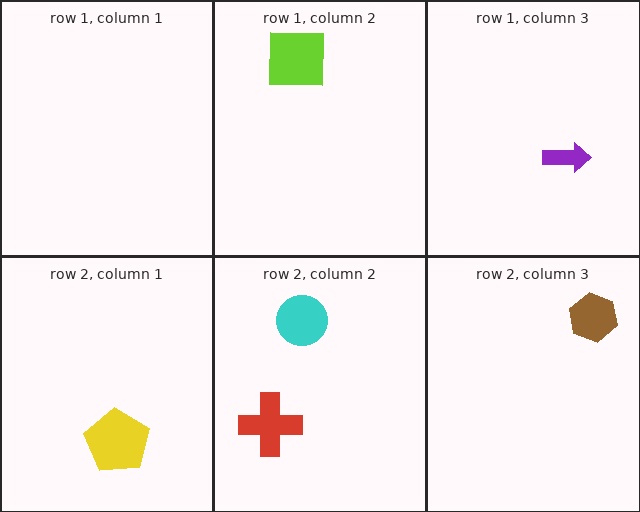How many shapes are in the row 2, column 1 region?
1.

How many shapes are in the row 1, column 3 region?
1.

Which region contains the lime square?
The row 1, column 2 region.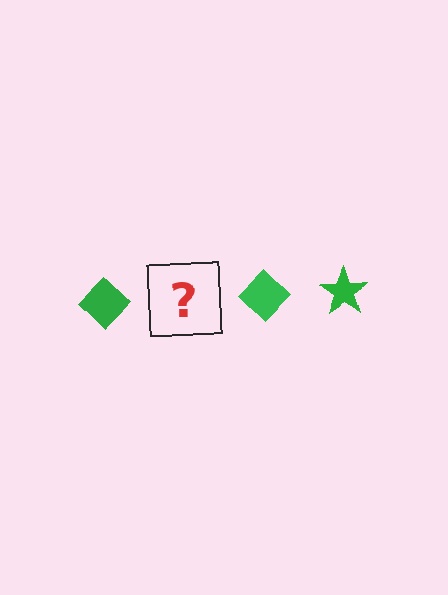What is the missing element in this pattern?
The missing element is a green star.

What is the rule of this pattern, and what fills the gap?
The rule is that the pattern cycles through diamond, star shapes in green. The gap should be filled with a green star.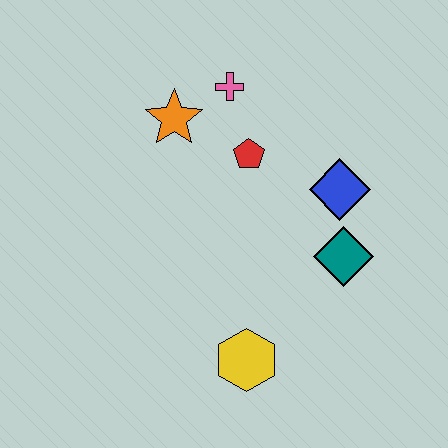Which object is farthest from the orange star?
The yellow hexagon is farthest from the orange star.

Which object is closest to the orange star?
The pink cross is closest to the orange star.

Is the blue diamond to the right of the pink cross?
Yes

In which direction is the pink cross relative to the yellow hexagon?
The pink cross is above the yellow hexagon.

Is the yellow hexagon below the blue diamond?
Yes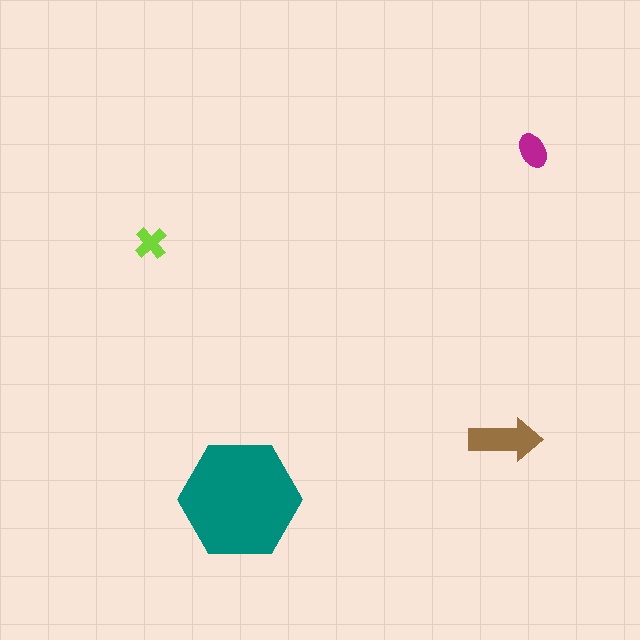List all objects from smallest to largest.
The lime cross, the magenta ellipse, the brown arrow, the teal hexagon.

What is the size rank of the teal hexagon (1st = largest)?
1st.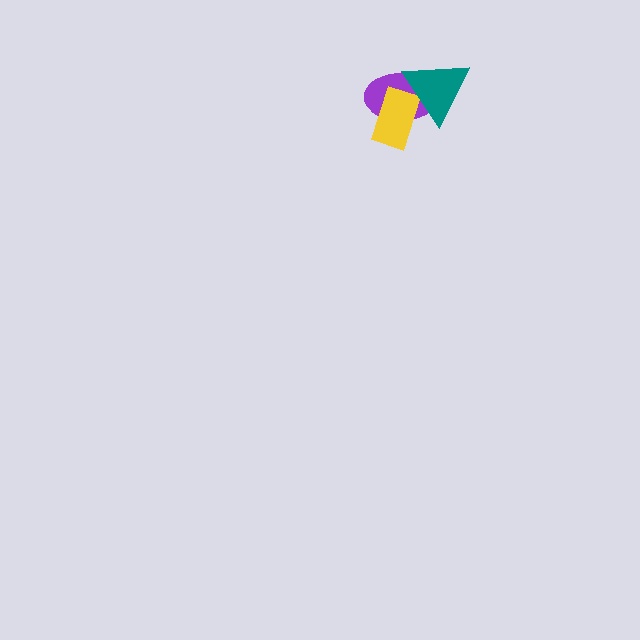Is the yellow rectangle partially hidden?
Yes, it is partially covered by another shape.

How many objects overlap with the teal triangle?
2 objects overlap with the teal triangle.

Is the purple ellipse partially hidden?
Yes, it is partially covered by another shape.